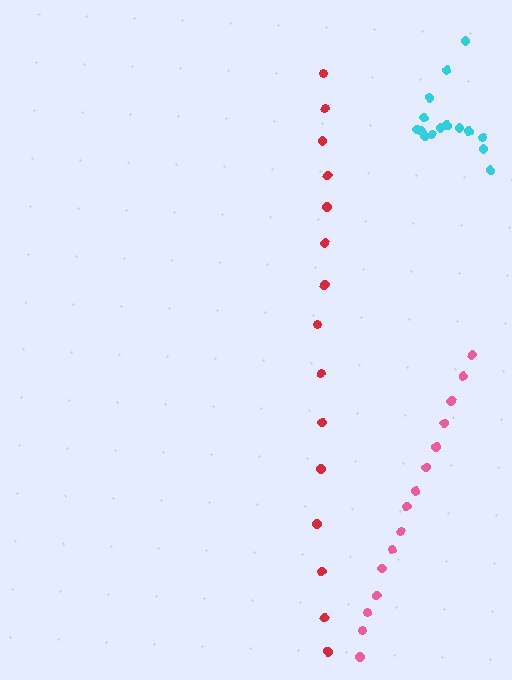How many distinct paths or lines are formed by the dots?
There are 3 distinct paths.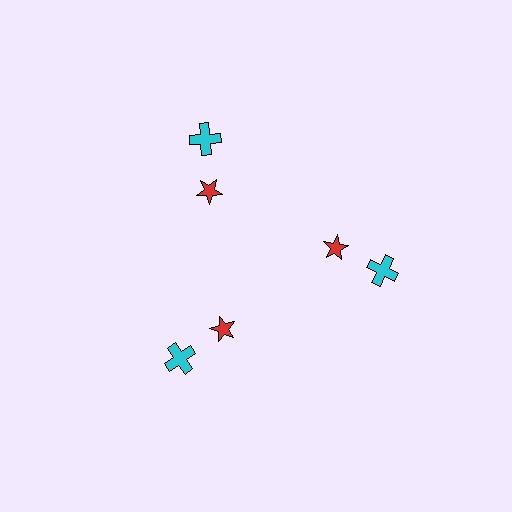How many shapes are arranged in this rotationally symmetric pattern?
There are 6 shapes, arranged in 3 groups of 2.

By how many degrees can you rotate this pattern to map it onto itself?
The pattern maps onto itself every 120 degrees of rotation.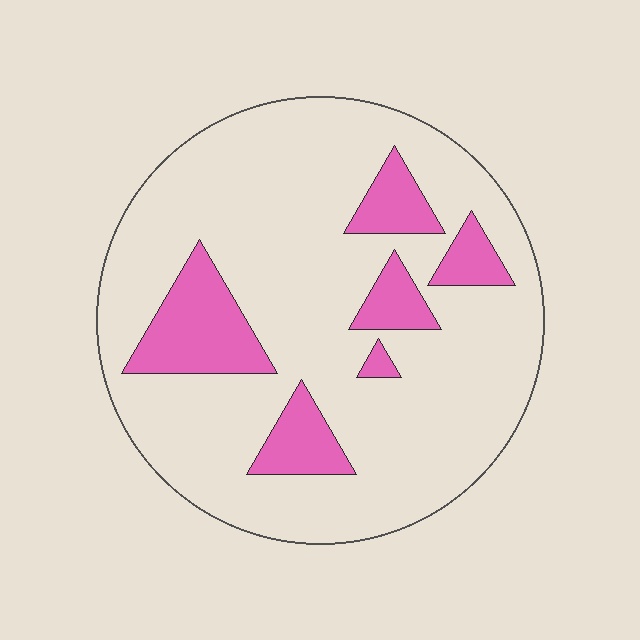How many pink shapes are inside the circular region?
6.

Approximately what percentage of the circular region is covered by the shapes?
Approximately 20%.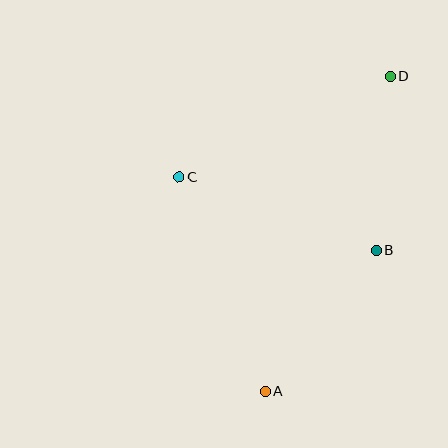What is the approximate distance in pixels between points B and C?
The distance between B and C is approximately 211 pixels.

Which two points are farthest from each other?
Points A and D are farthest from each other.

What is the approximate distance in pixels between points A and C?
The distance between A and C is approximately 231 pixels.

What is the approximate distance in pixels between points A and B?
The distance between A and B is approximately 180 pixels.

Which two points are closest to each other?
Points B and D are closest to each other.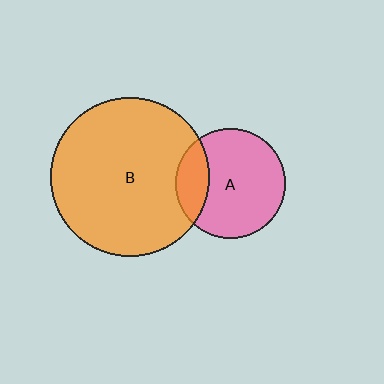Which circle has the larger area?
Circle B (orange).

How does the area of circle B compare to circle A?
Approximately 2.1 times.